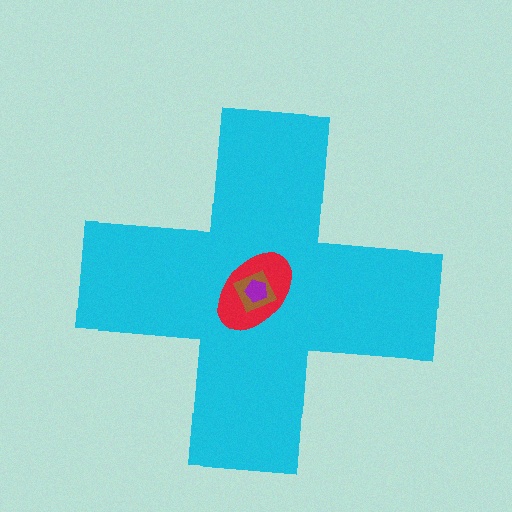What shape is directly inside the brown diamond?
The purple pentagon.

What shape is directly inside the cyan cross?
The red ellipse.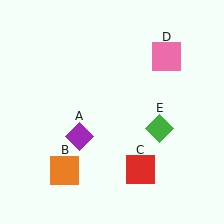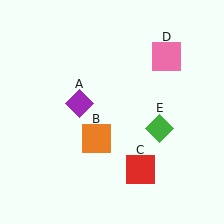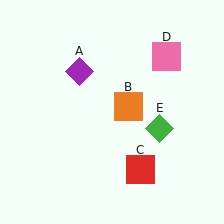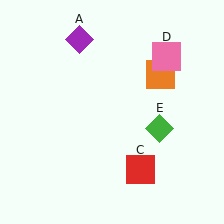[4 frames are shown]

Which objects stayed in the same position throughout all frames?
Red square (object C) and pink square (object D) and green diamond (object E) remained stationary.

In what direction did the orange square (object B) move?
The orange square (object B) moved up and to the right.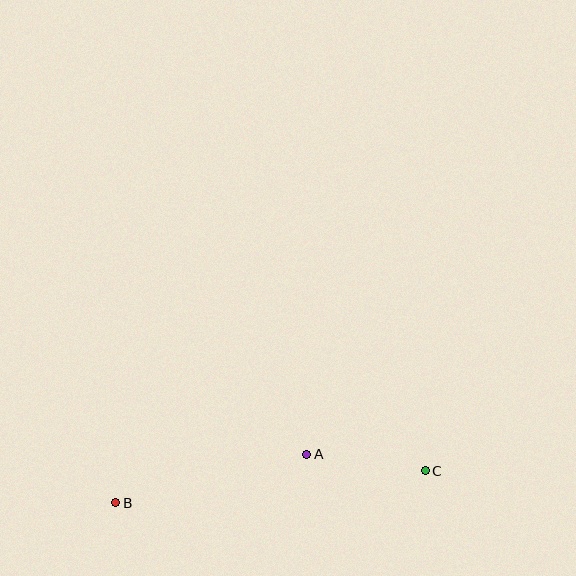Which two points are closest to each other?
Points A and C are closest to each other.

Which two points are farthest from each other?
Points B and C are farthest from each other.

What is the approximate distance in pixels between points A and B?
The distance between A and B is approximately 197 pixels.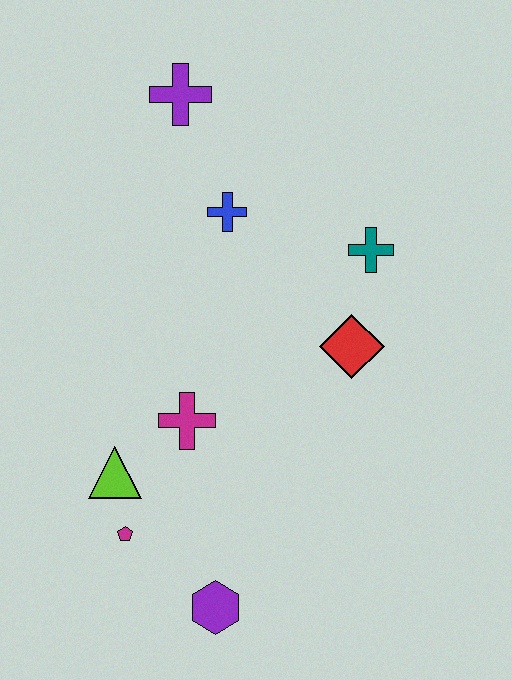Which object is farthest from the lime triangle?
The purple cross is farthest from the lime triangle.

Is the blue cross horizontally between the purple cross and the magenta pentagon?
No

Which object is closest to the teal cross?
The red diamond is closest to the teal cross.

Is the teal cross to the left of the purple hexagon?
No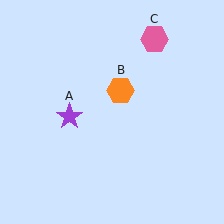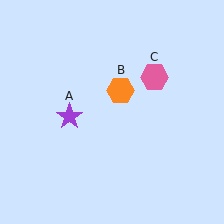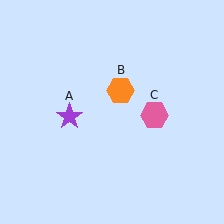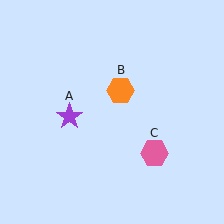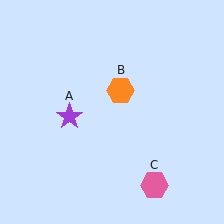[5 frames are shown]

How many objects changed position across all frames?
1 object changed position: pink hexagon (object C).